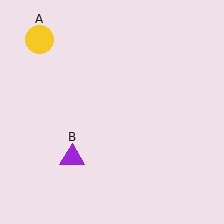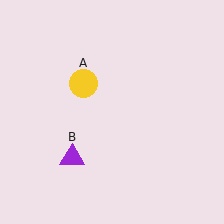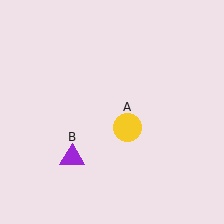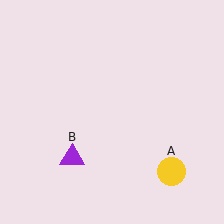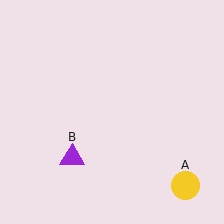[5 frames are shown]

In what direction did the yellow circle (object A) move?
The yellow circle (object A) moved down and to the right.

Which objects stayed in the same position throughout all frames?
Purple triangle (object B) remained stationary.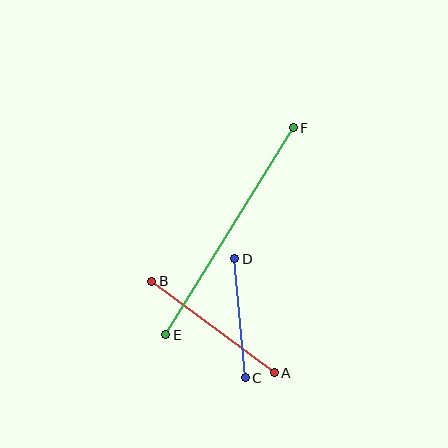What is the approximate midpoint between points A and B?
The midpoint is at approximately (213, 327) pixels.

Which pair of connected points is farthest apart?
Points E and F are farthest apart.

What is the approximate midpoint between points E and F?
The midpoint is at approximately (229, 231) pixels.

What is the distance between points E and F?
The distance is approximately 243 pixels.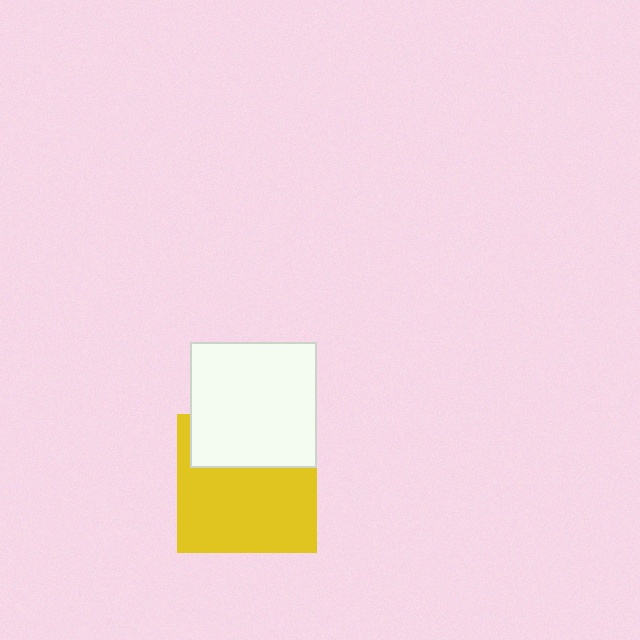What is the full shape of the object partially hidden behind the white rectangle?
The partially hidden object is a yellow square.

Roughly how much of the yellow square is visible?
About half of it is visible (roughly 65%).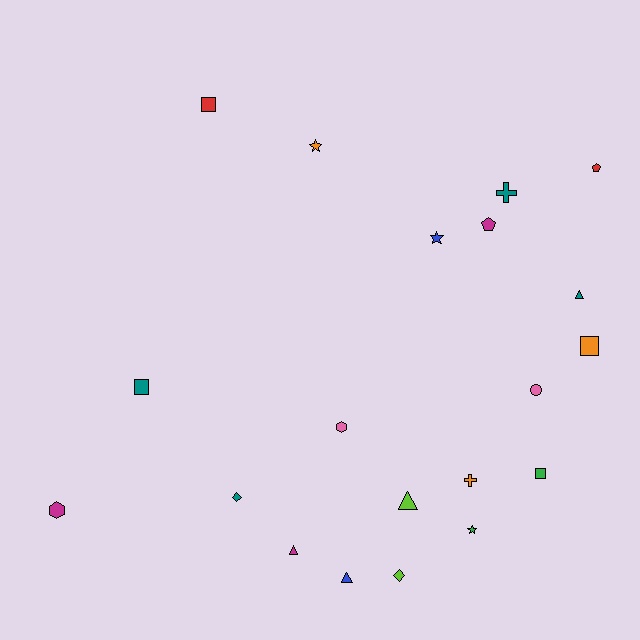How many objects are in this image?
There are 20 objects.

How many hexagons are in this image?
There are 2 hexagons.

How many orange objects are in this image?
There are 3 orange objects.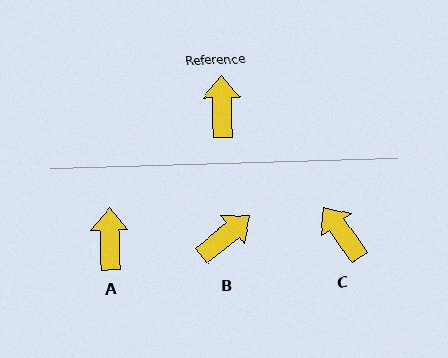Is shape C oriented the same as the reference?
No, it is off by about 35 degrees.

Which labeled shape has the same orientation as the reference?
A.